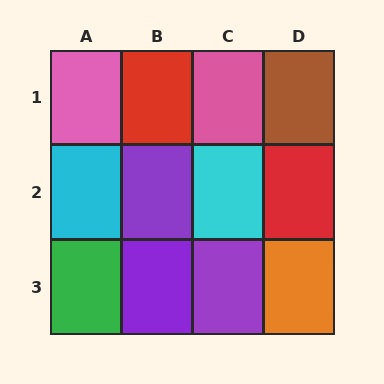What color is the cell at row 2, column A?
Cyan.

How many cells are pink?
2 cells are pink.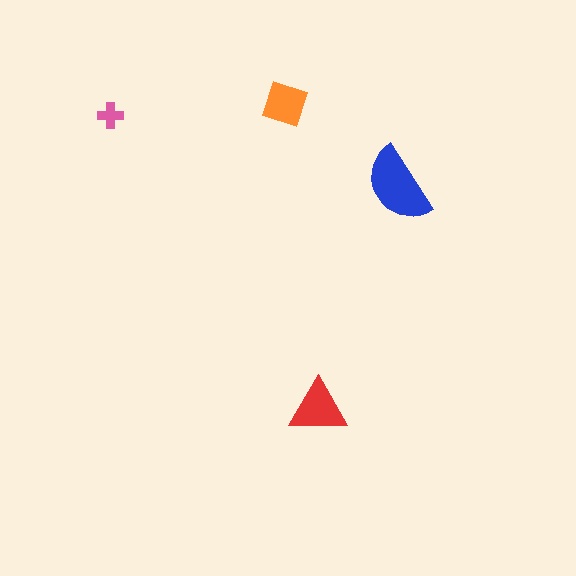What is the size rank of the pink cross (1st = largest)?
4th.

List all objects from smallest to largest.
The pink cross, the orange diamond, the red triangle, the blue semicircle.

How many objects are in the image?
There are 4 objects in the image.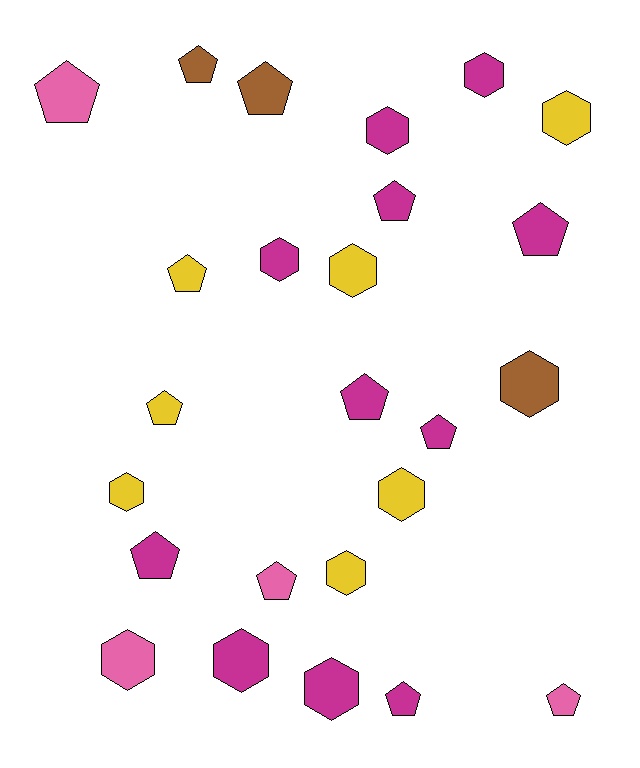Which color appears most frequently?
Magenta, with 11 objects.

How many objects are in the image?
There are 25 objects.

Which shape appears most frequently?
Pentagon, with 13 objects.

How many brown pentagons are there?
There are 2 brown pentagons.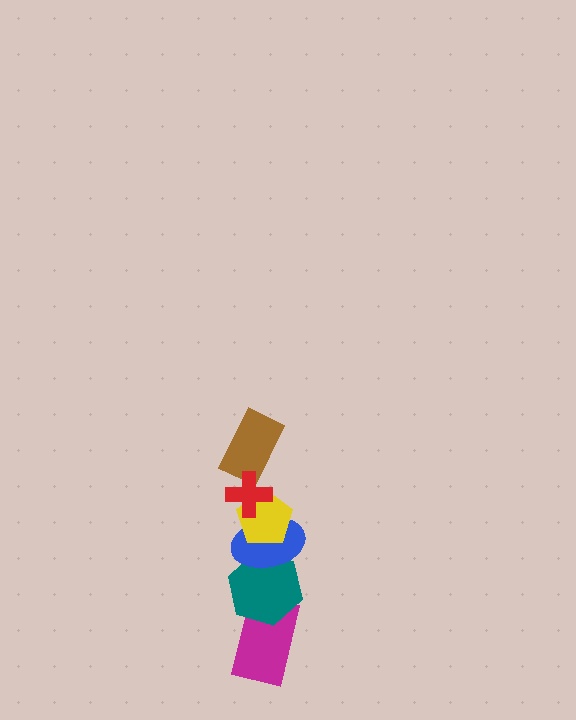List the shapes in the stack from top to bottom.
From top to bottom: the red cross, the brown rectangle, the yellow pentagon, the blue ellipse, the teal hexagon, the magenta rectangle.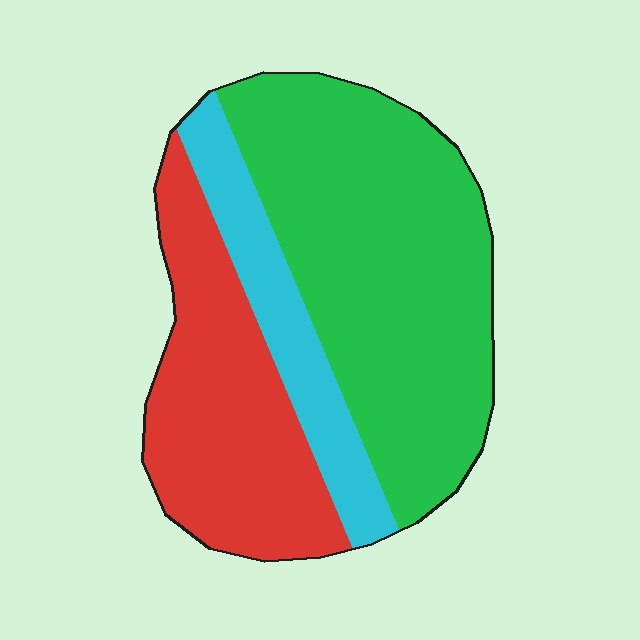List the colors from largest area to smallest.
From largest to smallest: green, red, cyan.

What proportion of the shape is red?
Red takes up between a sixth and a third of the shape.